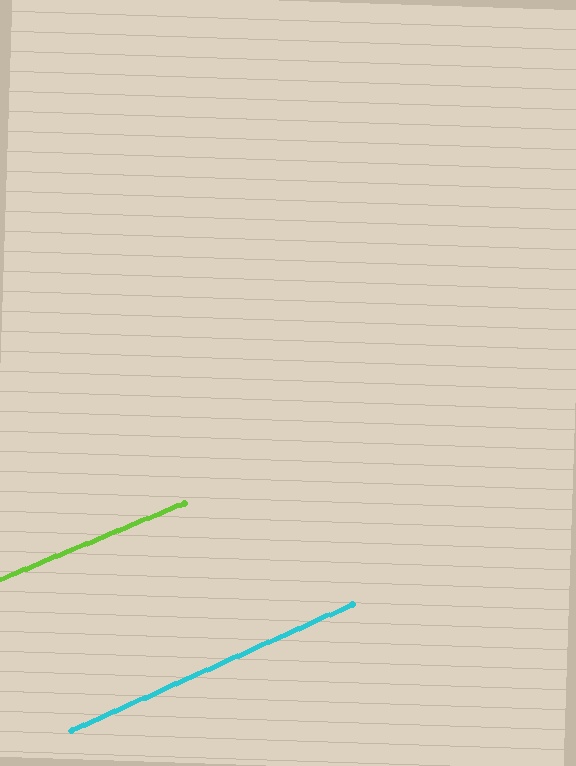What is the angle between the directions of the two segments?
Approximately 2 degrees.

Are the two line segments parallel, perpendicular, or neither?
Parallel — their directions differ by only 1.7°.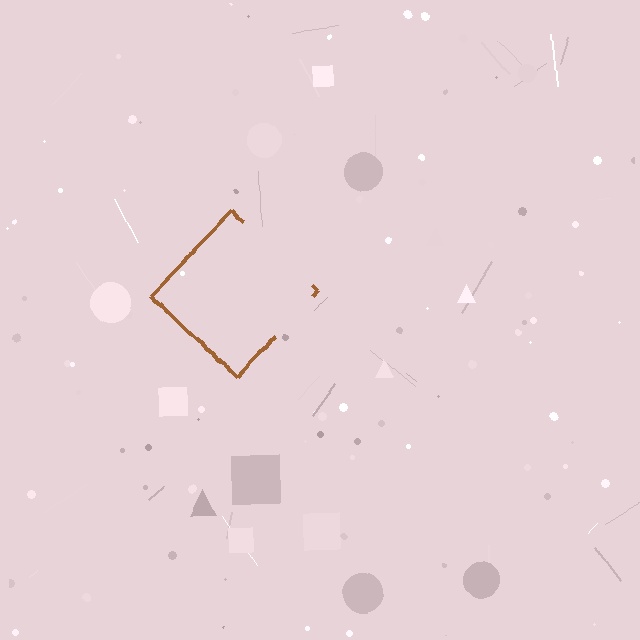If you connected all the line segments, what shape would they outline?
They would outline a diamond.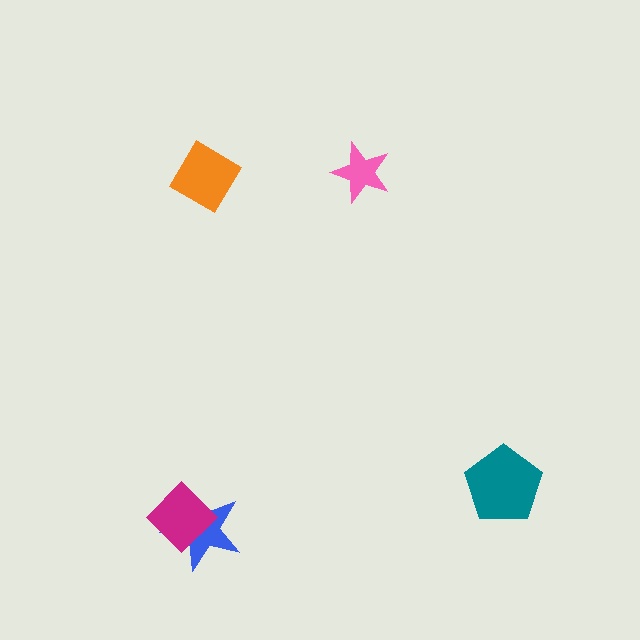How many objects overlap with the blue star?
1 object overlaps with the blue star.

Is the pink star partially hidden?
No, no other shape covers it.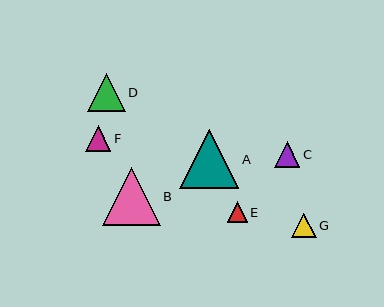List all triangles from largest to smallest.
From largest to smallest: A, B, D, F, C, G, E.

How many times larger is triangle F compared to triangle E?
Triangle F is approximately 1.3 times the size of triangle E.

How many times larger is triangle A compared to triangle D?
Triangle A is approximately 1.6 times the size of triangle D.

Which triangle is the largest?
Triangle A is the largest with a size of approximately 59 pixels.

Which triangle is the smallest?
Triangle E is the smallest with a size of approximately 20 pixels.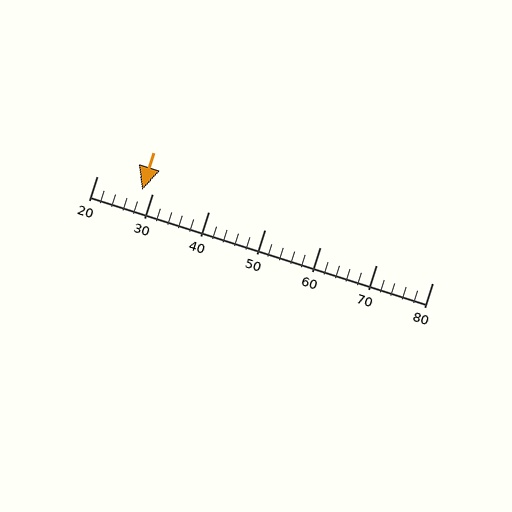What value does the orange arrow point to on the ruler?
The orange arrow points to approximately 28.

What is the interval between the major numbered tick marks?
The major tick marks are spaced 10 units apart.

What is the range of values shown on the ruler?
The ruler shows values from 20 to 80.